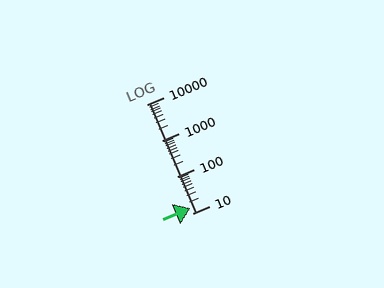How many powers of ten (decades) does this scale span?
The scale spans 3 decades, from 10 to 10000.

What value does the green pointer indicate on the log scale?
The pointer indicates approximately 14.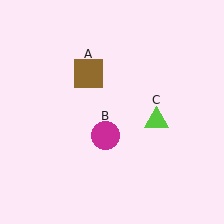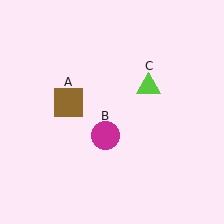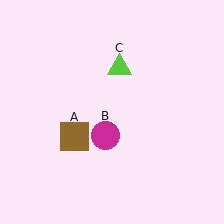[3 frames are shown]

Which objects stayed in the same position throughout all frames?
Magenta circle (object B) remained stationary.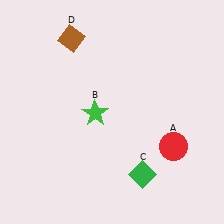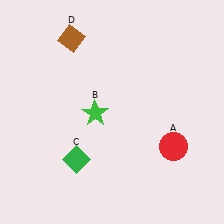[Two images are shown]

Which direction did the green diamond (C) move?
The green diamond (C) moved left.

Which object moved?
The green diamond (C) moved left.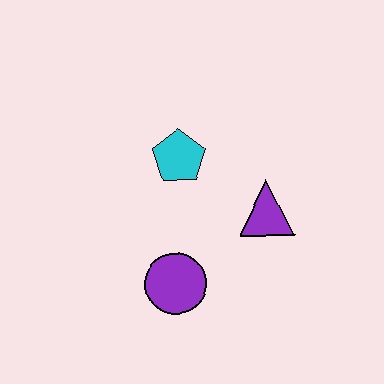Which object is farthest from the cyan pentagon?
The purple circle is farthest from the cyan pentagon.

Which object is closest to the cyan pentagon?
The purple triangle is closest to the cyan pentagon.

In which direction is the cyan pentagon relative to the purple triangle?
The cyan pentagon is to the left of the purple triangle.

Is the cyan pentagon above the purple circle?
Yes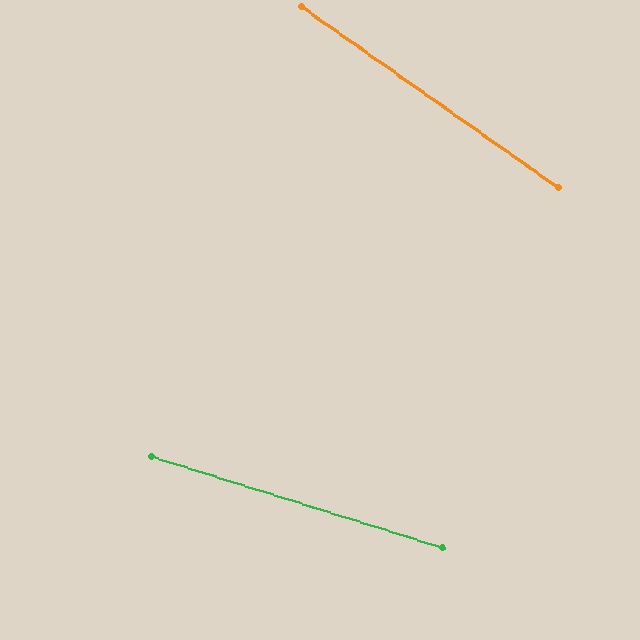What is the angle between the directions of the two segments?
Approximately 18 degrees.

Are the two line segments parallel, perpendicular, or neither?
Neither parallel nor perpendicular — they differ by about 18°.